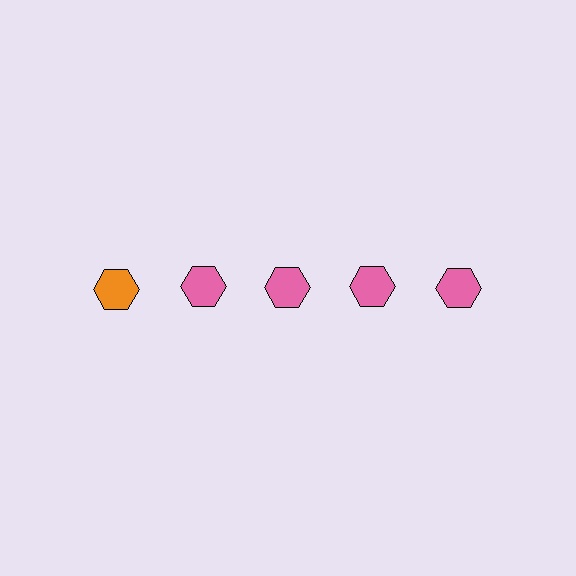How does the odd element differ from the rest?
It has a different color: orange instead of pink.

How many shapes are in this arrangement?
There are 5 shapes arranged in a grid pattern.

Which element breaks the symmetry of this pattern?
The orange hexagon in the top row, leftmost column breaks the symmetry. All other shapes are pink hexagons.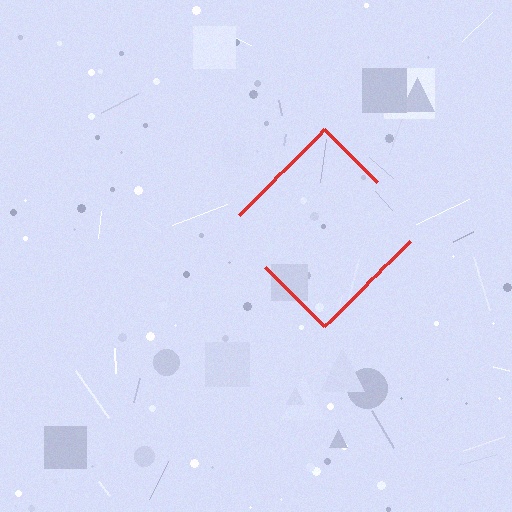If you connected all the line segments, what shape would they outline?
They would outline a diamond.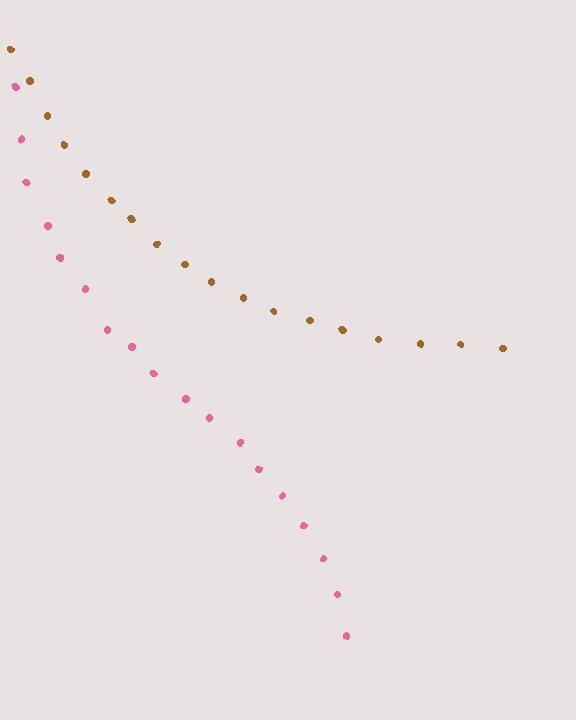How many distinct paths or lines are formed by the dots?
There are 2 distinct paths.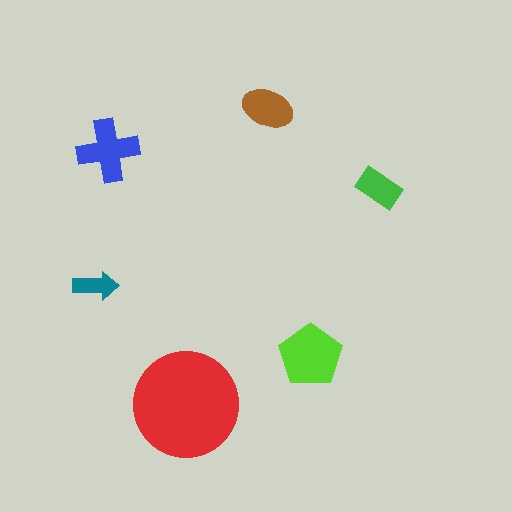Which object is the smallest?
The teal arrow.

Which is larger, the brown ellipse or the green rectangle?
The brown ellipse.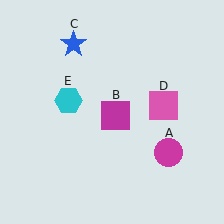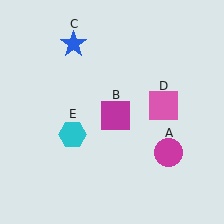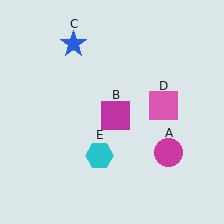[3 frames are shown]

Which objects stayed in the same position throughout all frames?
Magenta circle (object A) and magenta square (object B) and blue star (object C) and pink square (object D) remained stationary.